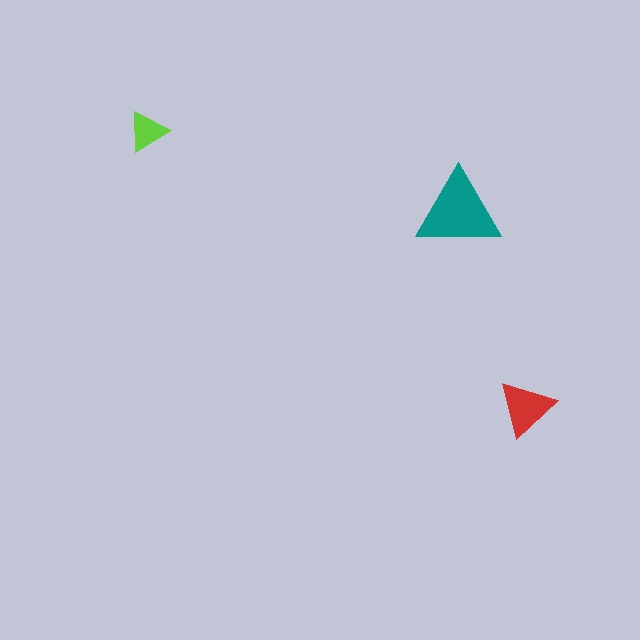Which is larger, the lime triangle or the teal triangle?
The teal one.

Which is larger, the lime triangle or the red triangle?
The red one.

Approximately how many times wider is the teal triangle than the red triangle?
About 1.5 times wider.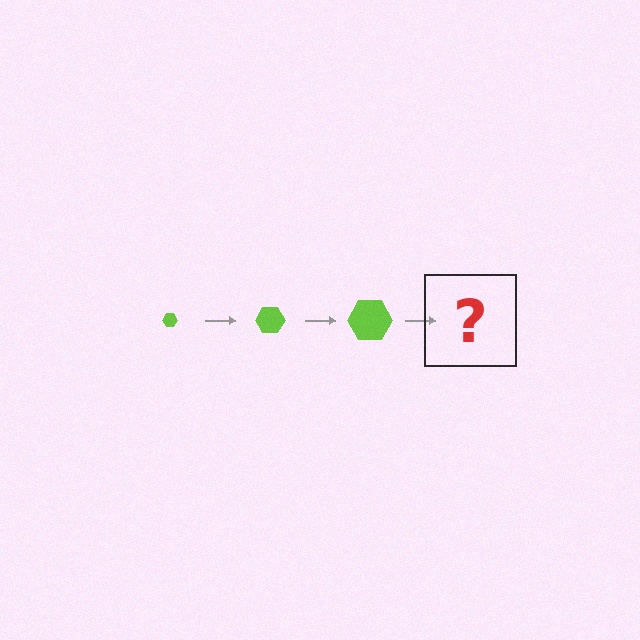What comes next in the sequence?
The next element should be a lime hexagon, larger than the previous one.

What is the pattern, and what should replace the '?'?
The pattern is that the hexagon gets progressively larger each step. The '?' should be a lime hexagon, larger than the previous one.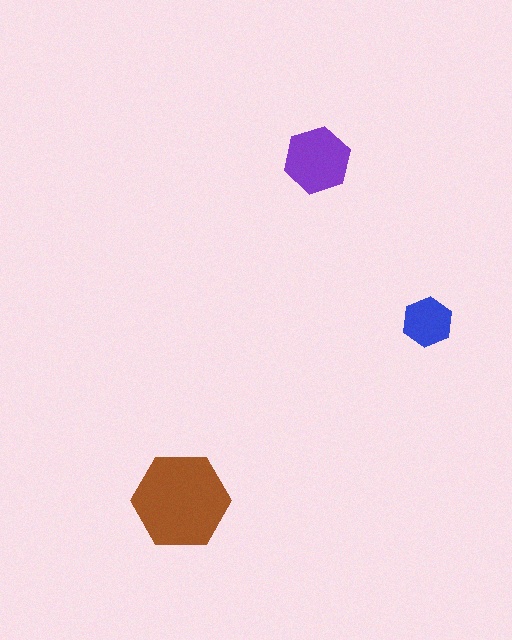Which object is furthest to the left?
The brown hexagon is leftmost.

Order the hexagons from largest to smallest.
the brown one, the purple one, the blue one.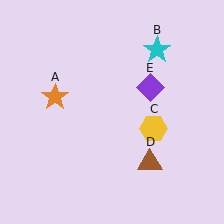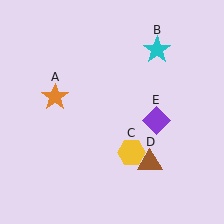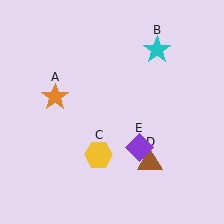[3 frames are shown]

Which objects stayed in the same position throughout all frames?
Orange star (object A) and cyan star (object B) and brown triangle (object D) remained stationary.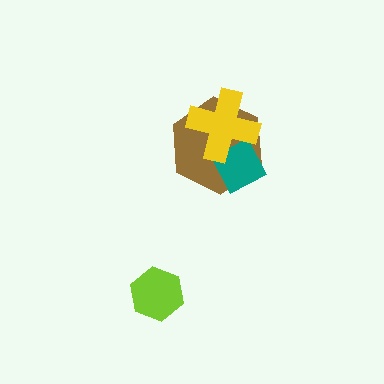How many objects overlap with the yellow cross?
2 objects overlap with the yellow cross.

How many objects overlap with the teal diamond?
2 objects overlap with the teal diamond.